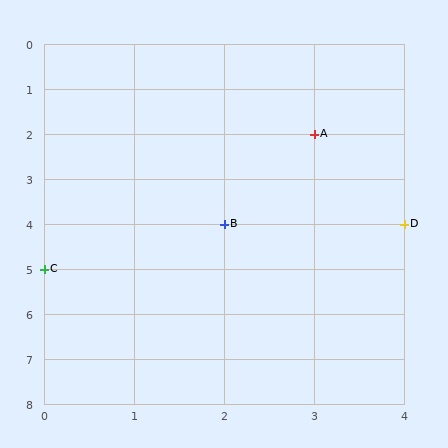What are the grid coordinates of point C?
Point C is at grid coordinates (0, 5).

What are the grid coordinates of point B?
Point B is at grid coordinates (2, 4).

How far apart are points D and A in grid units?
Points D and A are 1 column and 2 rows apart (about 2.2 grid units diagonally).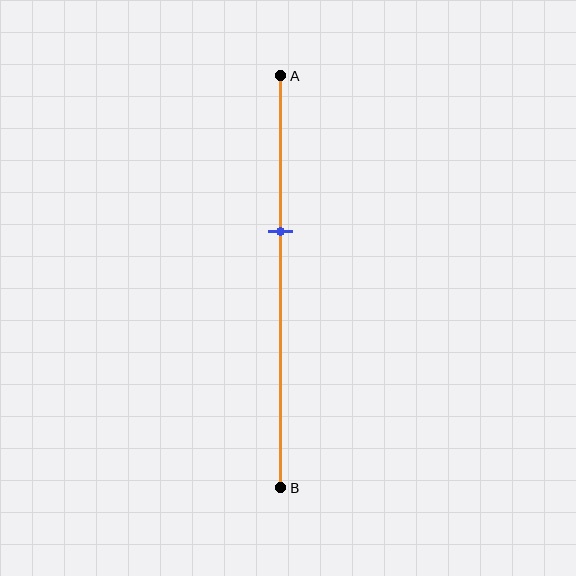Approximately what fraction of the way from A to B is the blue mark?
The blue mark is approximately 40% of the way from A to B.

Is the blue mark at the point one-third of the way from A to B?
No, the mark is at about 40% from A, not at the 33% one-third point.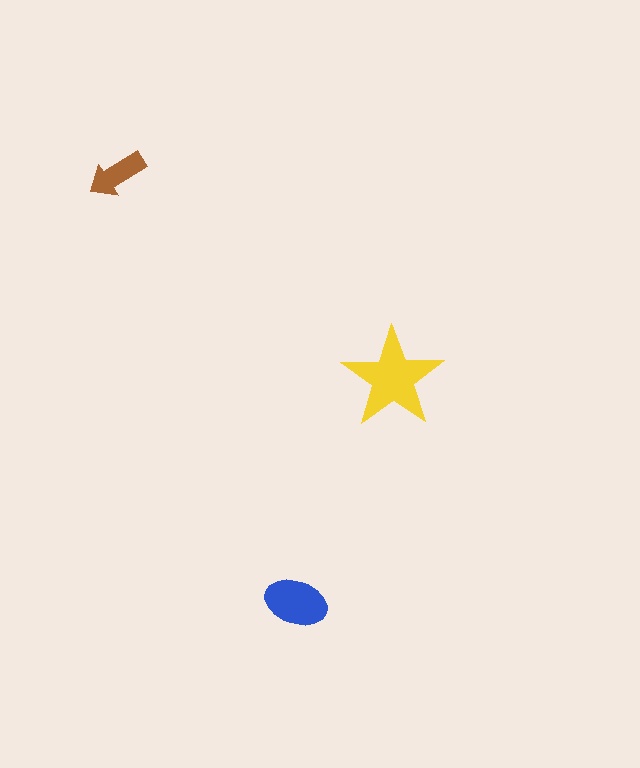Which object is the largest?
The yellow star.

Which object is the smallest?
The brown arrow.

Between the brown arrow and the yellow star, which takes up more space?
The yellow star.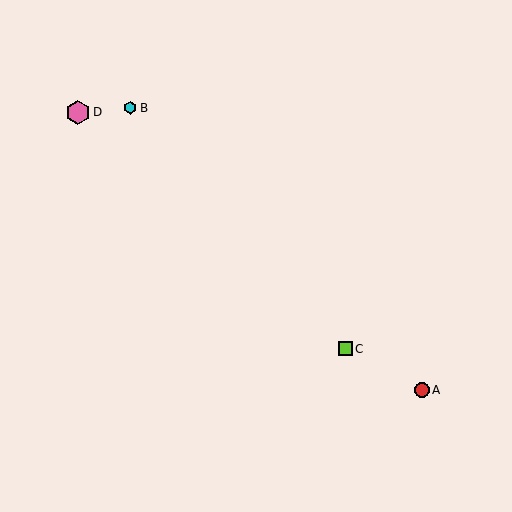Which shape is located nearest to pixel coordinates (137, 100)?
The cyan hexagon (labeled B) at (130, 108) is nearest to that location.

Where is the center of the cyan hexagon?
The center of the cyan hexagon is at (130, 108).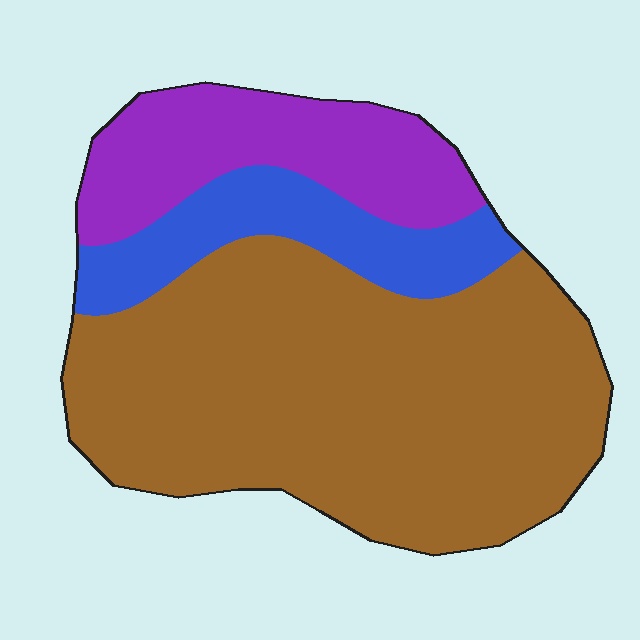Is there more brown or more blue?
Brown.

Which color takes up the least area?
Blue, at roughly 15%.